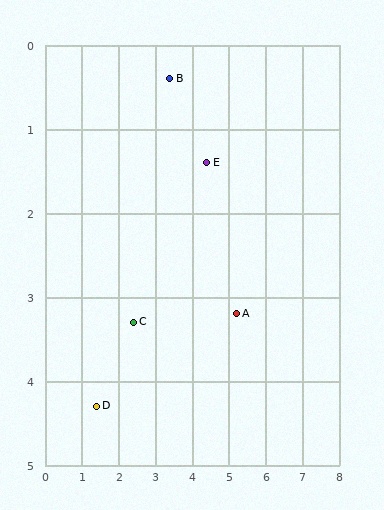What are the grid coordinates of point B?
Point B is at approximately (3.4, 0.4).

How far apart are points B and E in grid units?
Points B and E are about 1.4 grid units apart.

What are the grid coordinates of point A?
Point A is at approximately (5.2, 3.2).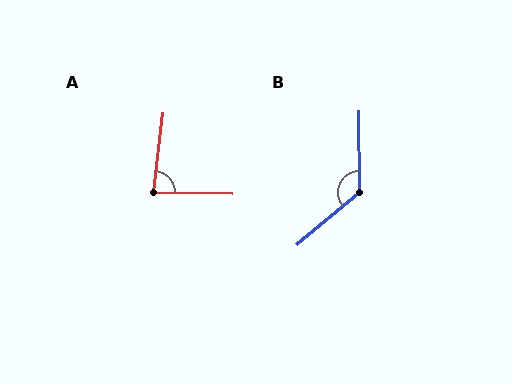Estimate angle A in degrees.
Approximately 84 degrees.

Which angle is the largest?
B, at approximately 129 degrees.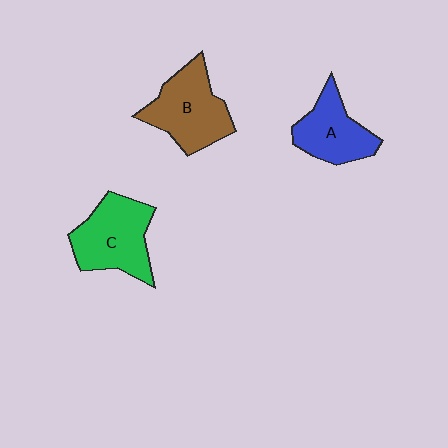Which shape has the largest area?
Shape C (green).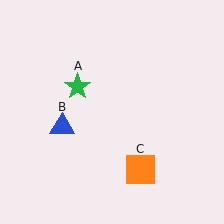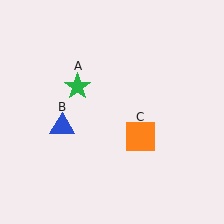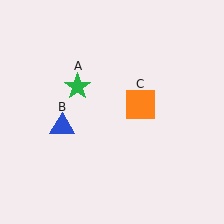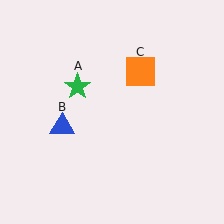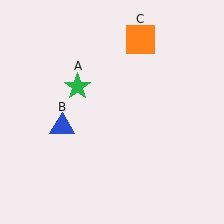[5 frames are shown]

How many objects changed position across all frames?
1 object changed position: orange square (object C).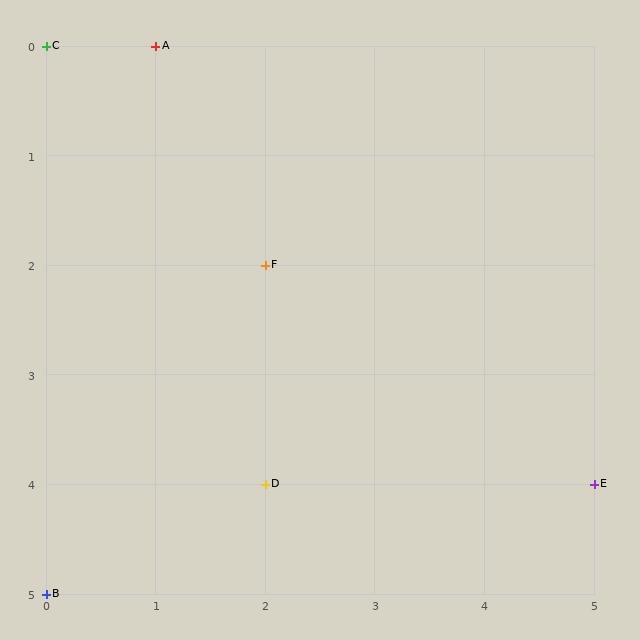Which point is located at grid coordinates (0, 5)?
Point B is at (0, 5).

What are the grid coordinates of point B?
Point B is at grid coordinates (0, 5).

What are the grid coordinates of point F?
Point F is at grid coordinates (2, 2).